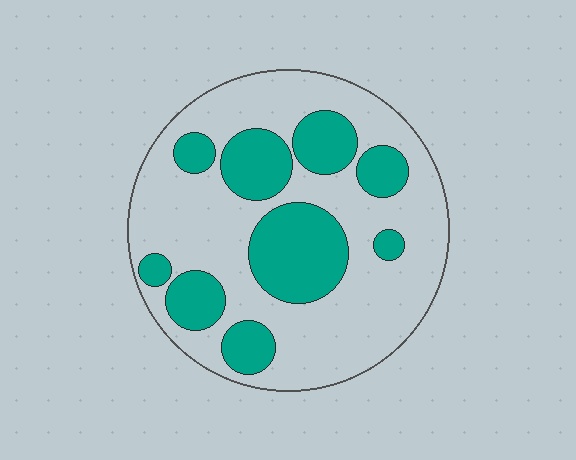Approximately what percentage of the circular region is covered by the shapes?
Approximately 30%.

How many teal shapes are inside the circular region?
9.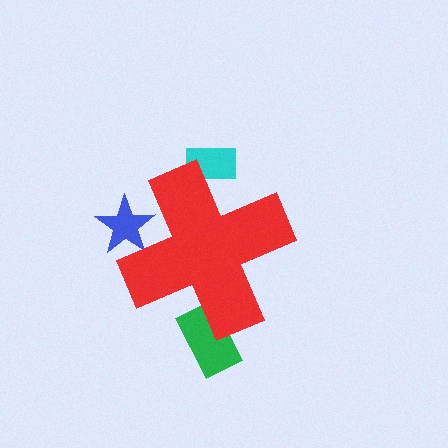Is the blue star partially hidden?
Yes, the blue star is partially hidden behind the red cross.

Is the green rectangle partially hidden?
Yes, the green rectangle is partially hidden behind the red cross.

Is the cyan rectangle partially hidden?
Yes, the cyan rectangle is partially hidden behind the red cross.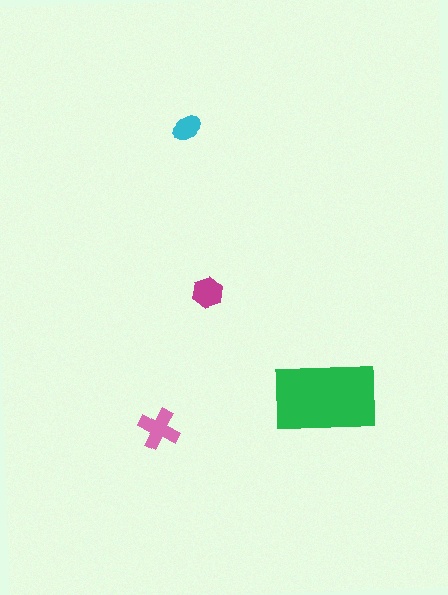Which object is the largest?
The green rectangle.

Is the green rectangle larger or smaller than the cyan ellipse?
Larger.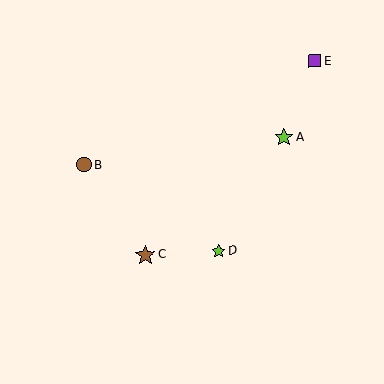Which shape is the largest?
The brown star (labeled C) is the largest.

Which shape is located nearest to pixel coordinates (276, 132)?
The lime star (labeled A) at (284, 137) is nearest to that location.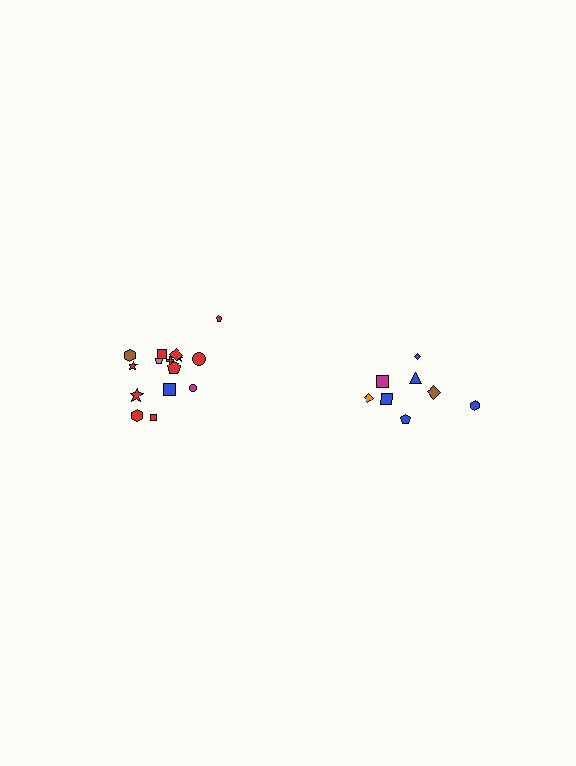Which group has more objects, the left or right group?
The left group.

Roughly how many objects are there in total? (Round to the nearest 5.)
Roughly 25 objects in total.